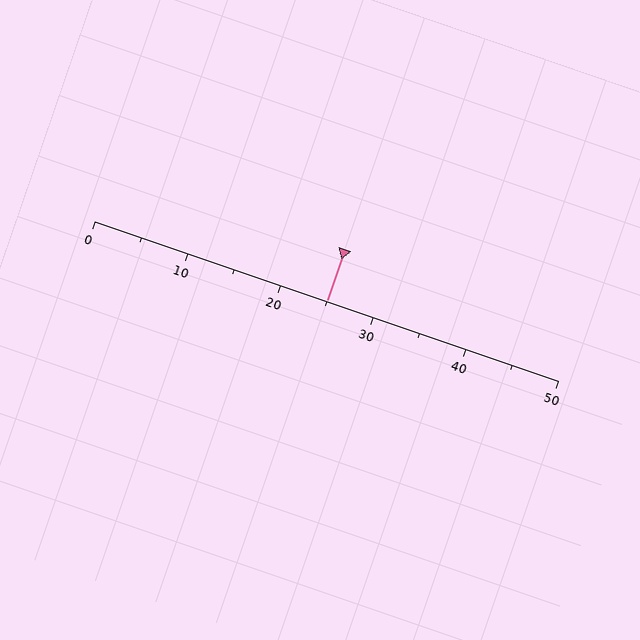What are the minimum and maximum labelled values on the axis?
The axis runs from 0 to 50.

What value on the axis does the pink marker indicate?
The marker indicates approximately 25.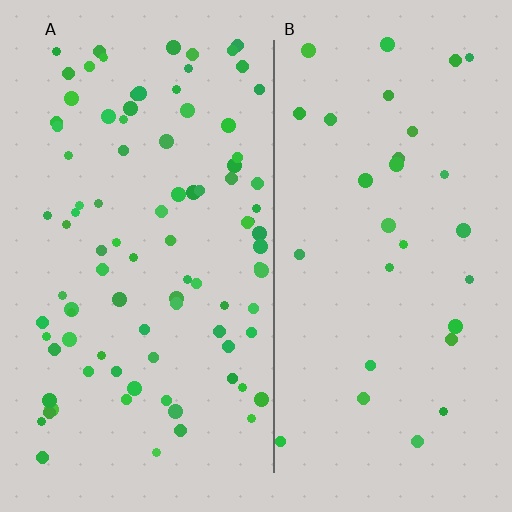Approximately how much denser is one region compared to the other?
Approximately 3.0× — region A over region B.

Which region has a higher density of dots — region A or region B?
A (the left).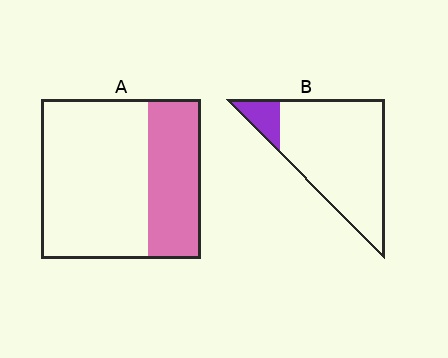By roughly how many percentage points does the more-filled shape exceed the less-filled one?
By roughly 20 percentage points (A over B).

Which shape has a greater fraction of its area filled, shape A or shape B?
Shape A.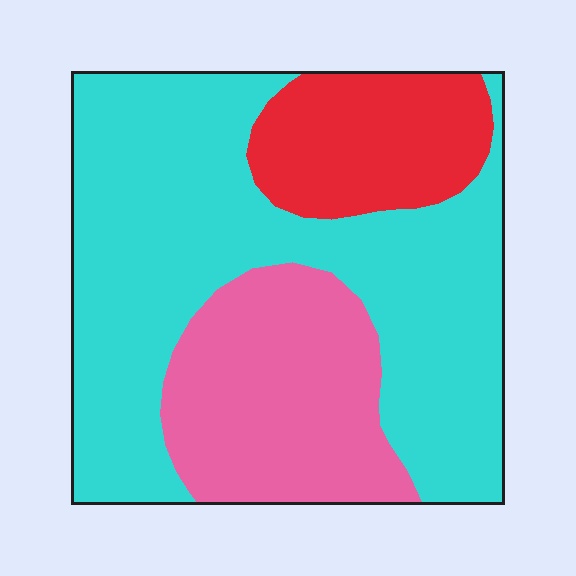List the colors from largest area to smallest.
From largest to smallest: cyan, pink, red.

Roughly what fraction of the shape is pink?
Pink takes up between a quarter and a half of the shape.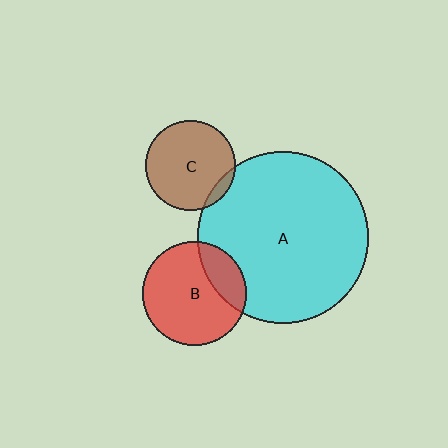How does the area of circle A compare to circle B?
Approximately 2.7 times.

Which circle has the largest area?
Circle A (cyan).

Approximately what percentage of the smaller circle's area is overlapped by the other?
Approximately 10%.